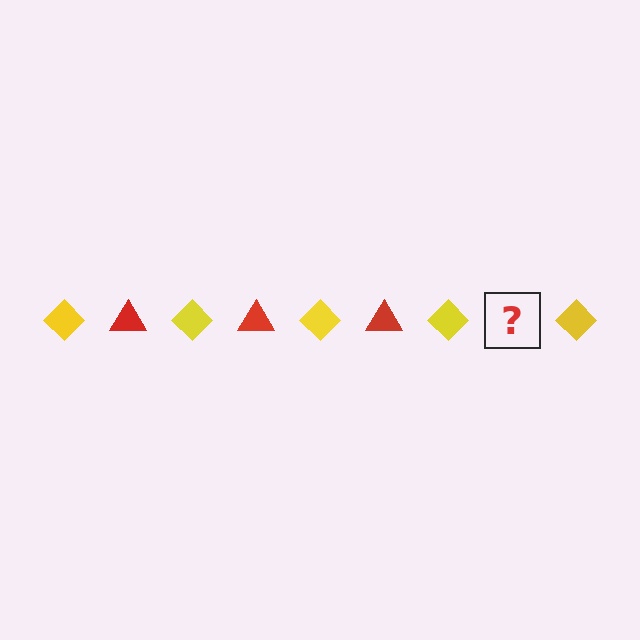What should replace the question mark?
The question mark should be replaced with a red triangle.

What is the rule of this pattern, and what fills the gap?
The rule is that the pattern alternates between yellow diamond and red triangle. The gap should be filled with a red triangle.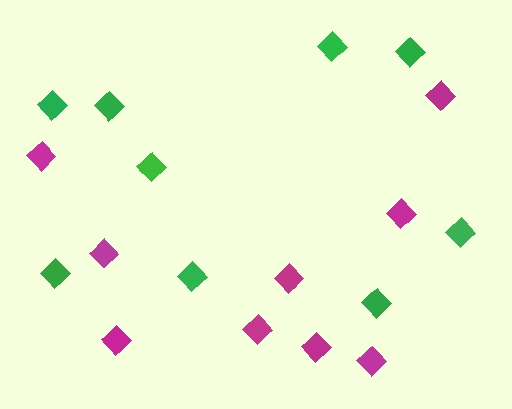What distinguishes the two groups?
There are 2 groups: one group of magenta diamonds (9) and one group of green diamonds (9).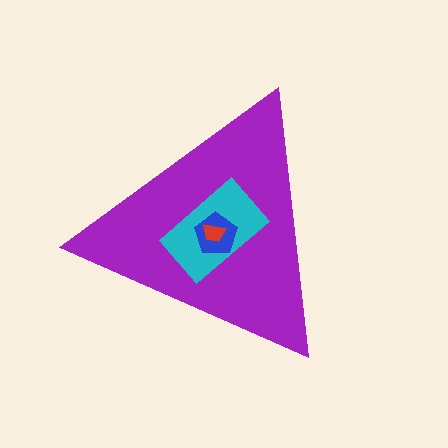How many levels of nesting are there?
4.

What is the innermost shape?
The red trapezoid.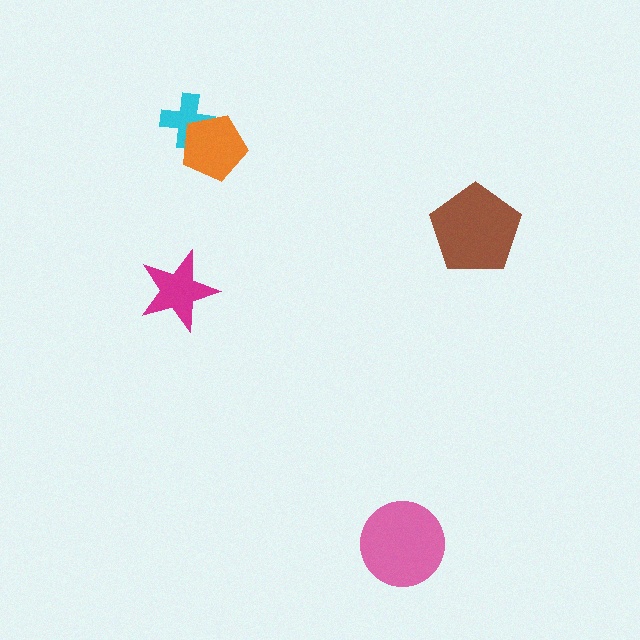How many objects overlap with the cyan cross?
1 object overlaps with the cyan cross.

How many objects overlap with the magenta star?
0 objects overlap with the magenta star.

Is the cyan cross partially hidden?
Yes, it is partially covered by another shape.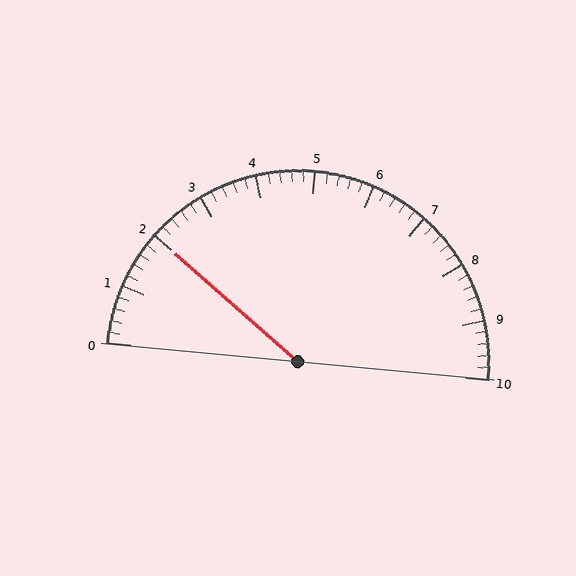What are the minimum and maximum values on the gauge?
The gauge ranges from 0 to 10.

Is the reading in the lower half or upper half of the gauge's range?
The reading is in the lower half of the range (0 to 10).